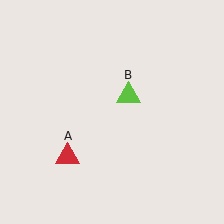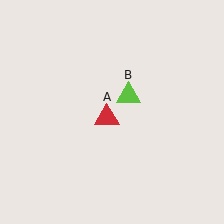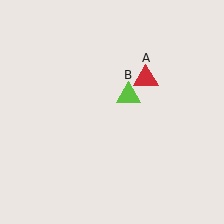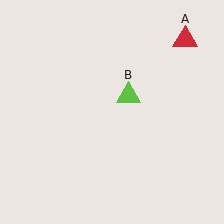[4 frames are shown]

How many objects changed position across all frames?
1 object changed position: red triangle (object A).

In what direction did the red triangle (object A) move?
The red triangle (object A) moved up and to the right.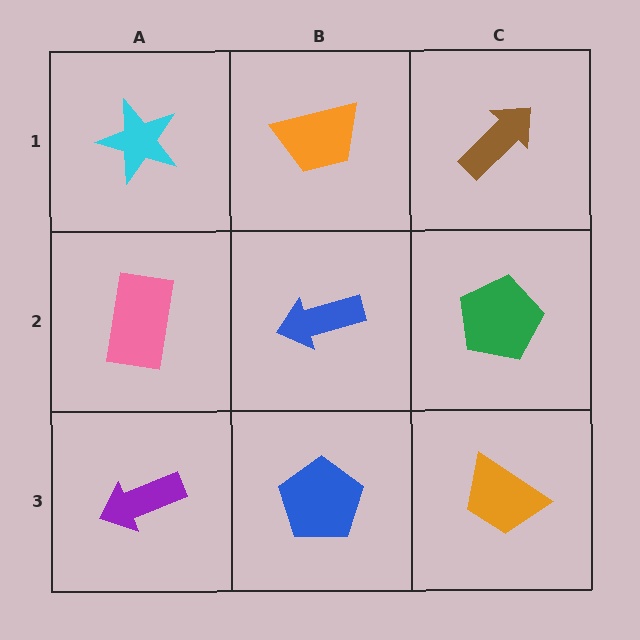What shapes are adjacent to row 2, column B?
An orange trapezoid (row 1, column B), a blue pentagon (row 3, column B), a pink rectangle (row 2, column A), a green pentagon (row 2, column C).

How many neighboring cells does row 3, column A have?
2.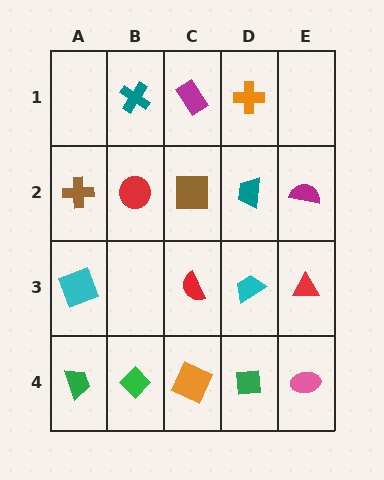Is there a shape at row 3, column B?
No, that cell is empty.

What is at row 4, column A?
A green trapezoid.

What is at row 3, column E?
A red triangle.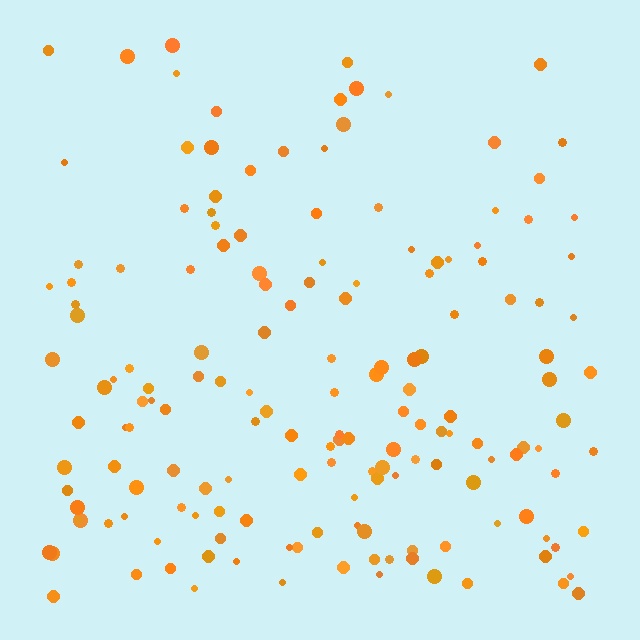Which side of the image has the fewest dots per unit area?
The top.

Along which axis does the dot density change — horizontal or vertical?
Vertical.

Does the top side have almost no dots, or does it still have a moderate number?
Still a moderate number, just noticeably fewer than the bottom.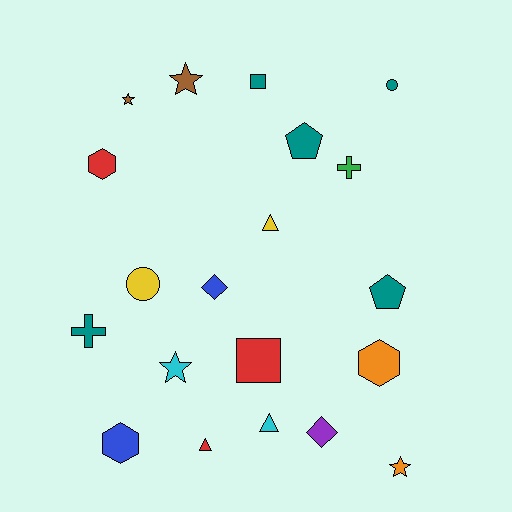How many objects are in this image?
There are 20 objects.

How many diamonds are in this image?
There are 2 diamonds.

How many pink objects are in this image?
There are no pink objects.